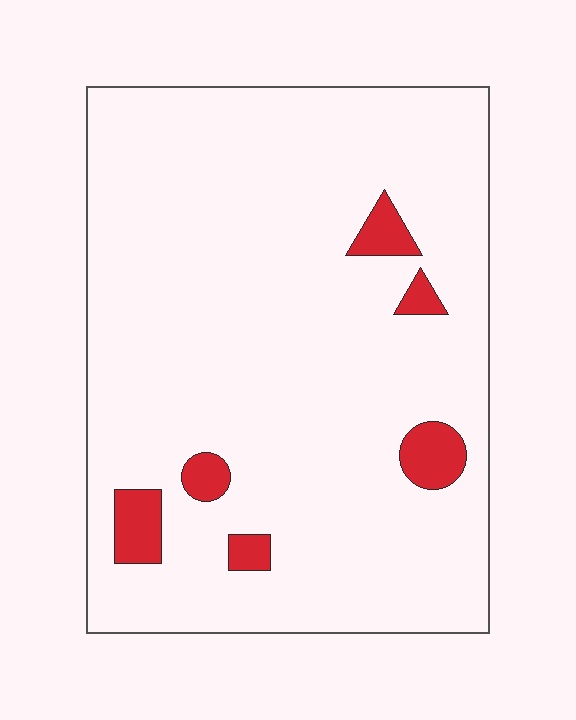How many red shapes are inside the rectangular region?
6.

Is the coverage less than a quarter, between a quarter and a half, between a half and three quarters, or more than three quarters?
Less than a quarter.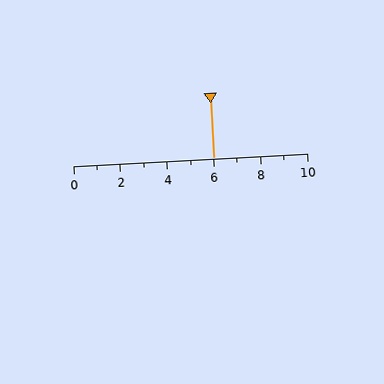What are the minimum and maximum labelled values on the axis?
The axis runs from 0 to 10.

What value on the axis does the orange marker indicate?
The marker indicates approximately 6.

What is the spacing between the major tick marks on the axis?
The major ticks are spaced 2 apart.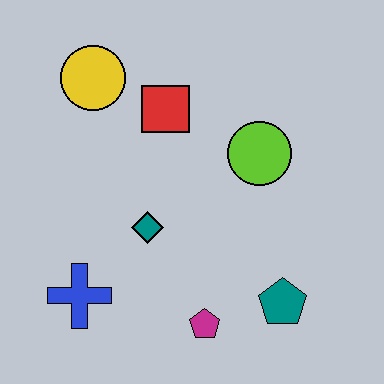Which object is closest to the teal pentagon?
The magenta pentagon is closest to the teal pentagon.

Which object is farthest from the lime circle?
The blue cross is farthest from the lime circle.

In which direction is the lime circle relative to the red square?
The lime circle is to the right of the red square.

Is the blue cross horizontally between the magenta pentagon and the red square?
No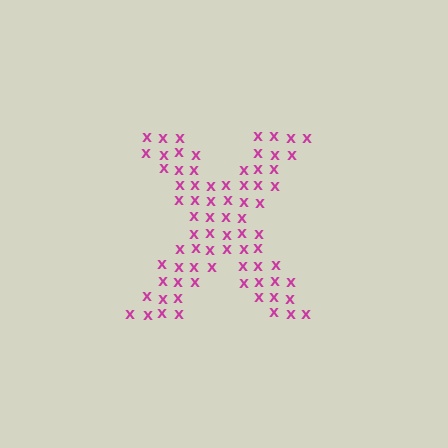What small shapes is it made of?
It is made of small letter X's.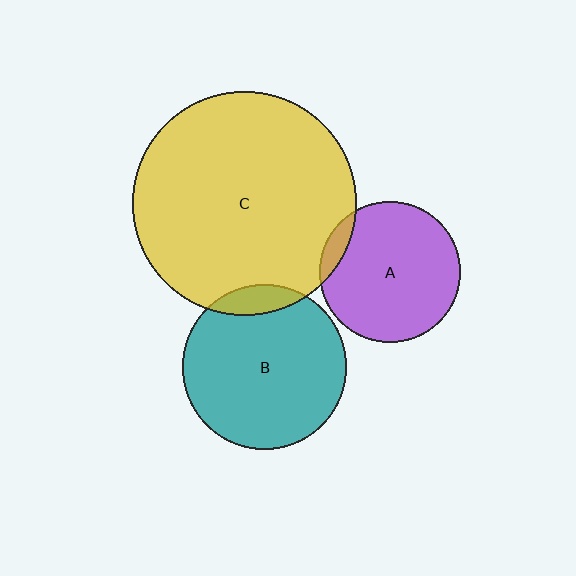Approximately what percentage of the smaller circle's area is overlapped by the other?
Approximately 10%.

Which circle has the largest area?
Circle C (yellow).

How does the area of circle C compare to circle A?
Approximately 2.5 times.